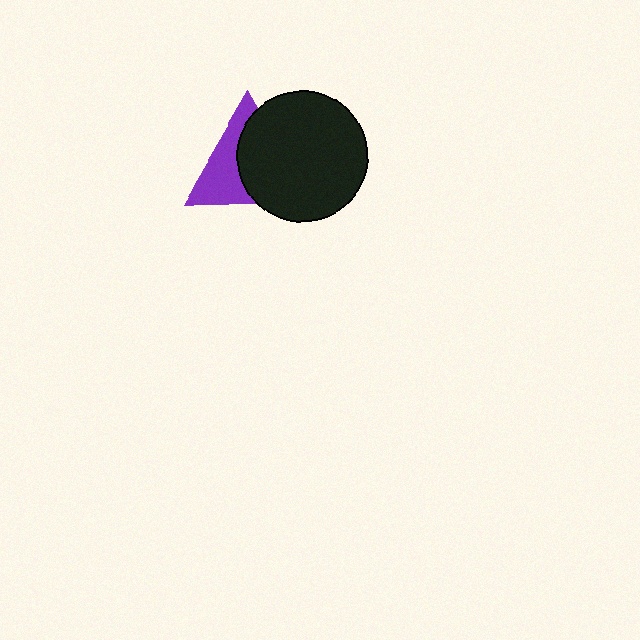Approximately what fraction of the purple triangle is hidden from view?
Roughly 56% of the purple triangle is hidden behind the black circle.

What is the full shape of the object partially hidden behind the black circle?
The partially hidden object is a purple triangle.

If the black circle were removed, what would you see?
You would see the complete purple triangle.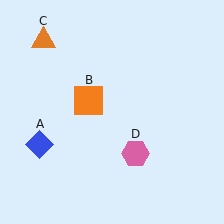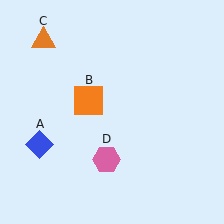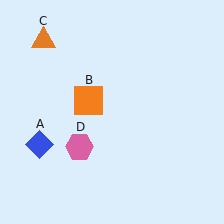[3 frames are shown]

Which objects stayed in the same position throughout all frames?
Blue diamond (object A) and orange square (object B) and orange triangle (object C) remained stationary.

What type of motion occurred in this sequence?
The pink hexagon (object D) rotated clockwise around the center of the scene.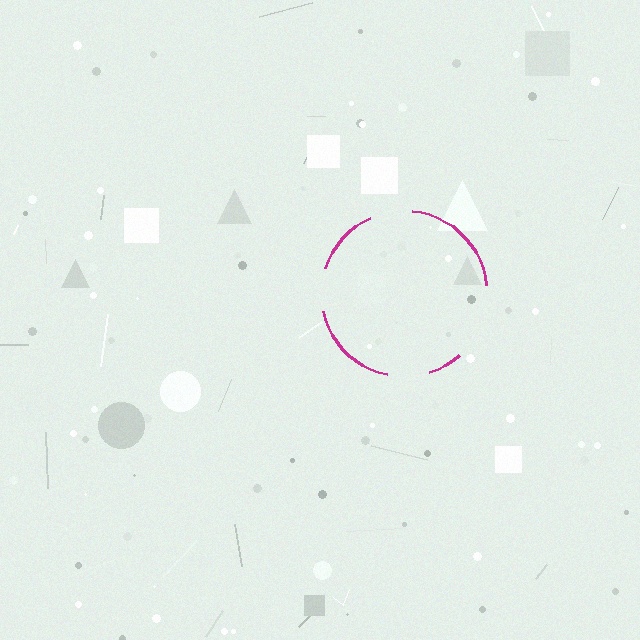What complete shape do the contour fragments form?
The contour fragments form a circle.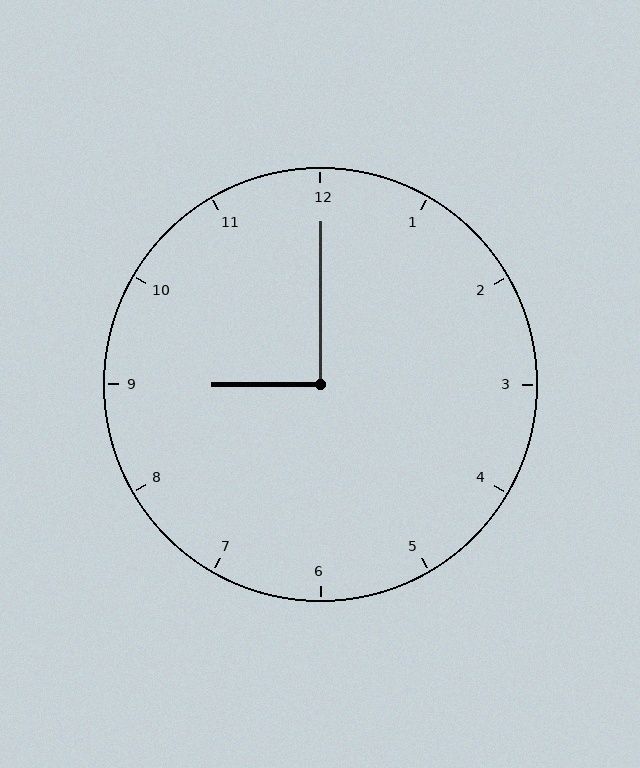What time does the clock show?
9:00.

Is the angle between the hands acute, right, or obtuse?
It is right.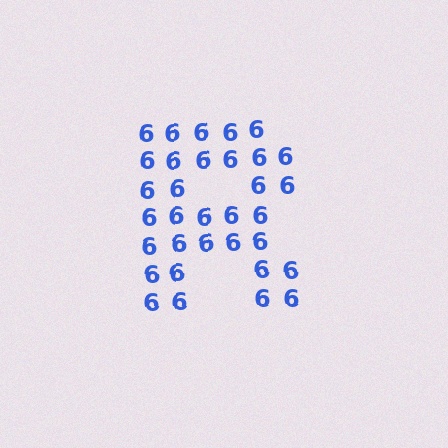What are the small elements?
The small elements are digit 6's.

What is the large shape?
The large shape is the letter R.